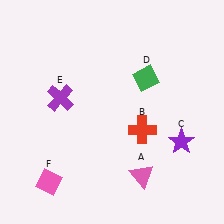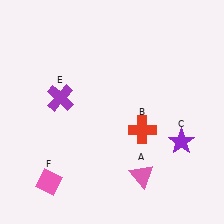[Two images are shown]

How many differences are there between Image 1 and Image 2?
There is 1 difference between the two images.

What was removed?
The green diamond (D) was removed in Image 2.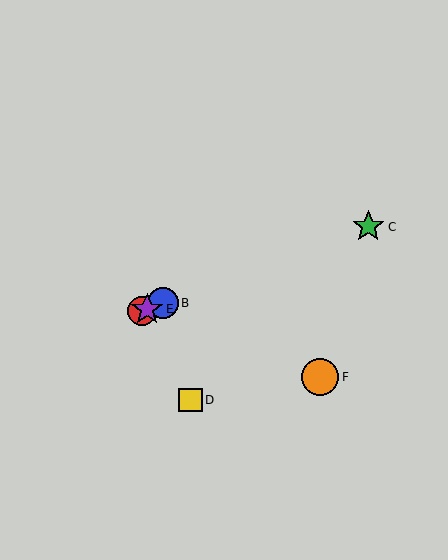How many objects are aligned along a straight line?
4 objects (A, B, C, E) are aligned along a straight line.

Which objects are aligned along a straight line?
Objects A, B, C, E are aligned along a straight line.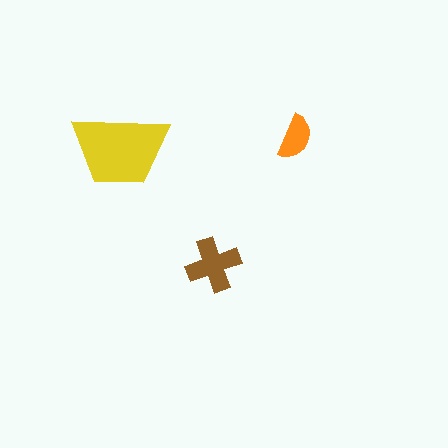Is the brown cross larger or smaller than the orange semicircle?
Larger.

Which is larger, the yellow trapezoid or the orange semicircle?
The yellow trapezoid.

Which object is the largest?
The yellow trapezoid.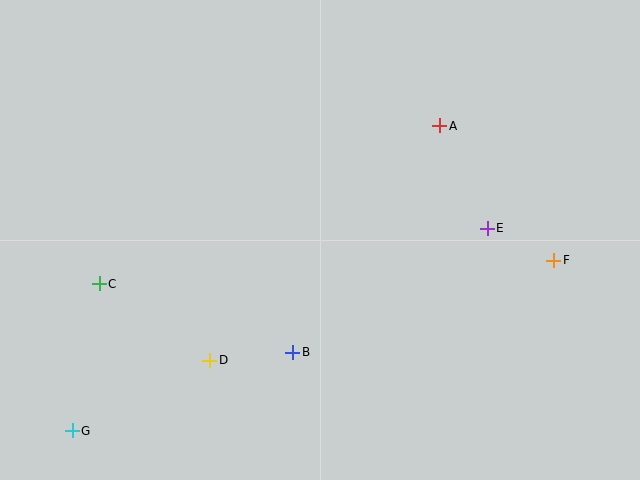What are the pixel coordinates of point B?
Point B is at (293, 352).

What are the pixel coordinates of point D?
Point D is at (210, 360).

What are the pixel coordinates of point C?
Point C is at (99, 284).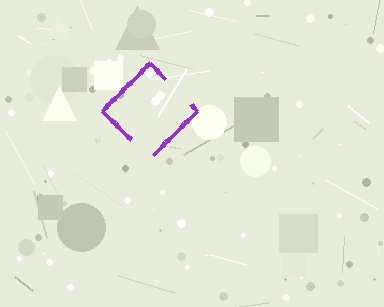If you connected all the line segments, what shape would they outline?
They would outline a diamond.